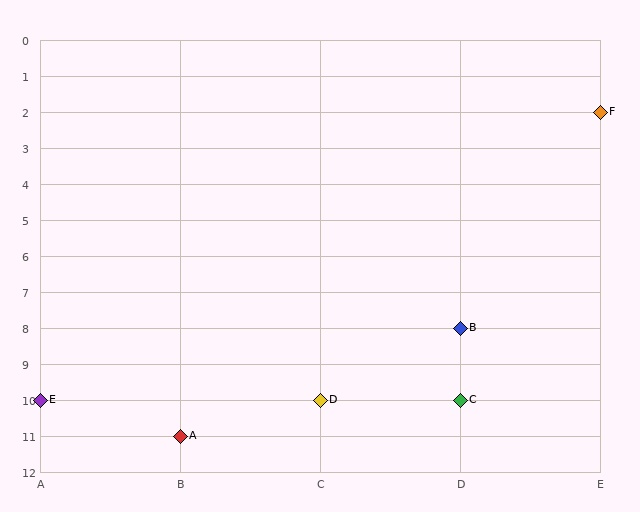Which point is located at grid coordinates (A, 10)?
Point E is at (A, 10).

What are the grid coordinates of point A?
Point A is at grid coordinates (B, 11).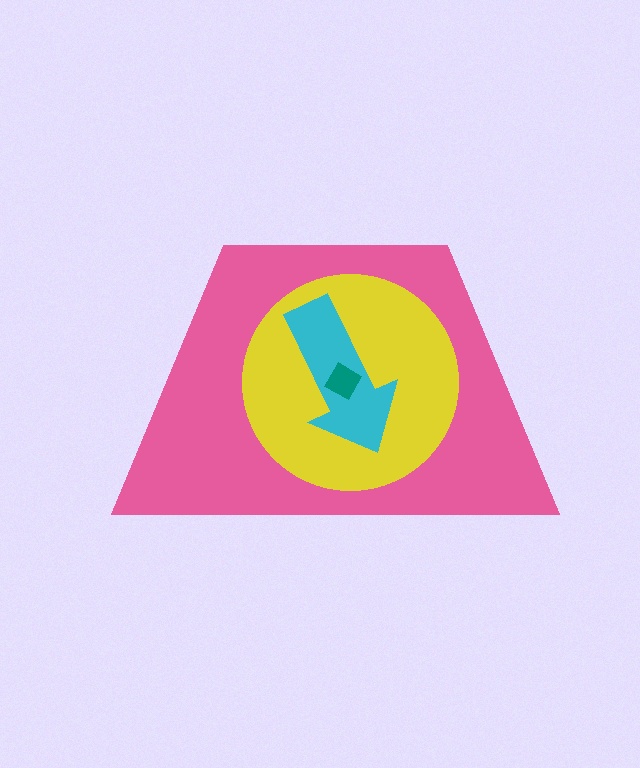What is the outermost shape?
The pink trapezoid.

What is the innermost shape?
The teal square.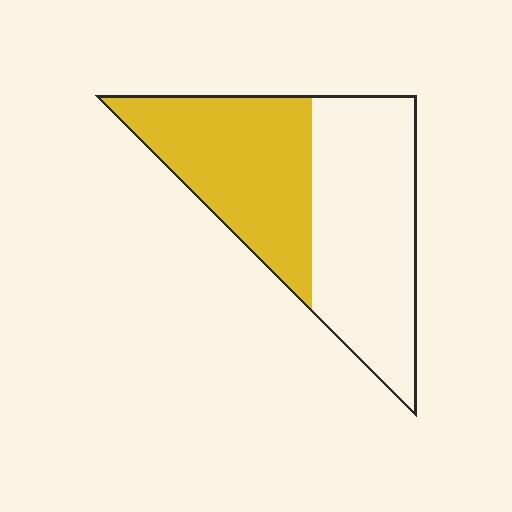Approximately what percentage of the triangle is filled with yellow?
Approximately 45%.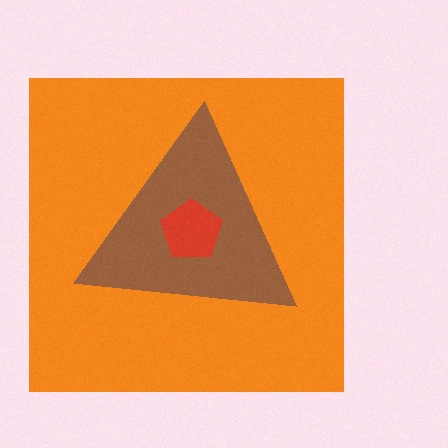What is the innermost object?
The red pentagon.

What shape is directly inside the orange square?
The brown triangle.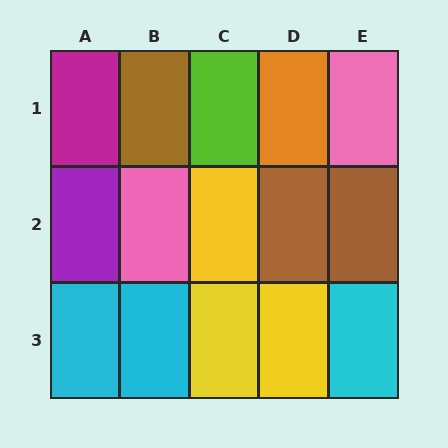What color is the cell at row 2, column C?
Yellow.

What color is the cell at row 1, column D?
Orange.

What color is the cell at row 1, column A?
Magenta.